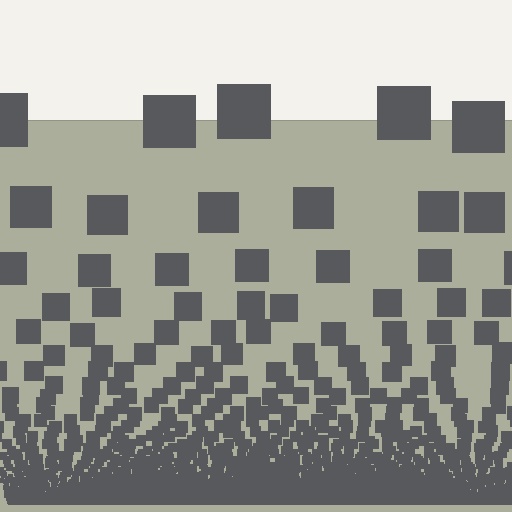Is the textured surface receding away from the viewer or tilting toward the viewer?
The surface appears to tilt toward the viewer. Texture elements get larger and sparser toward the top.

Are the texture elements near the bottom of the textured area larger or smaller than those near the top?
Smaller. The gradient is inverted — elements near the bottom are smaller and denser.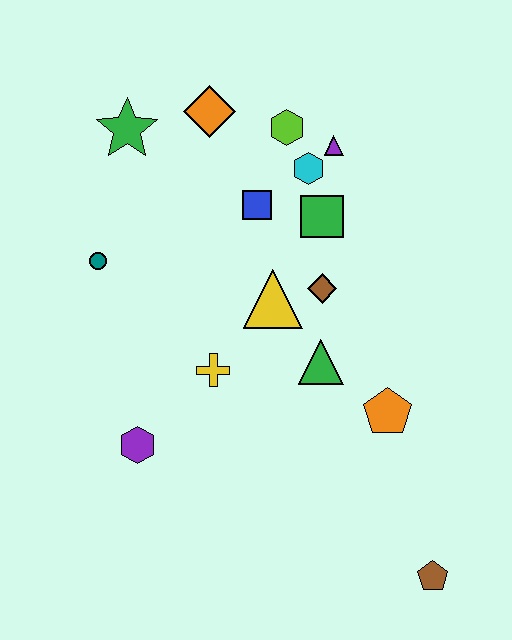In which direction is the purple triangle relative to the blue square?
The purple triangle is to the right of the blue square.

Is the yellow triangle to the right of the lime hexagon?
No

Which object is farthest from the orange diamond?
The brown pentagon is farthest from the orange diamond.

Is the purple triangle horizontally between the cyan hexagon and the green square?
No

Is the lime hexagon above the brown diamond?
Yes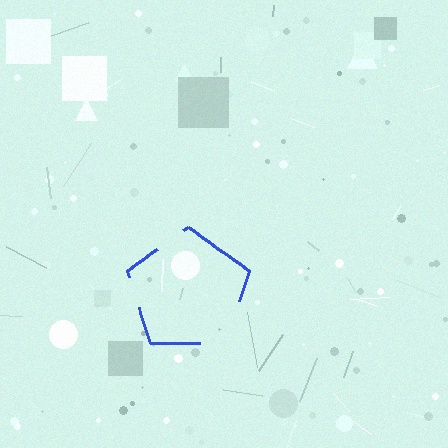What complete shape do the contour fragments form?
The contour fragments form a pentagon.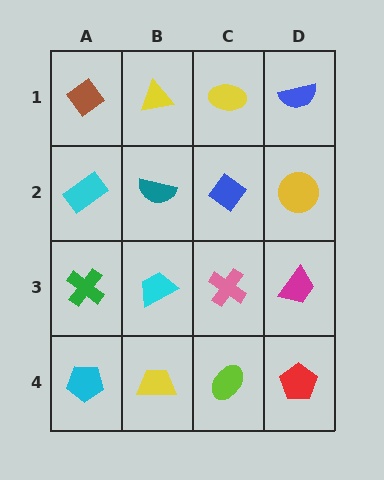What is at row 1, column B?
A yellow triangle.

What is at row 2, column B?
A teal semicircle.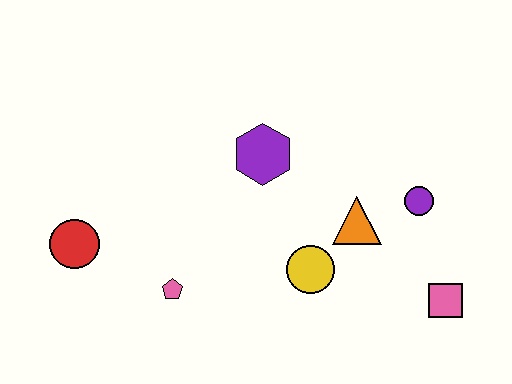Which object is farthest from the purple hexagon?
The pink square is farthest from the purple hexagon.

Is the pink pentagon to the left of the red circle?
No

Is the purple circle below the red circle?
No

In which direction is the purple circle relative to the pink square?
The purple circle is above the pink square.